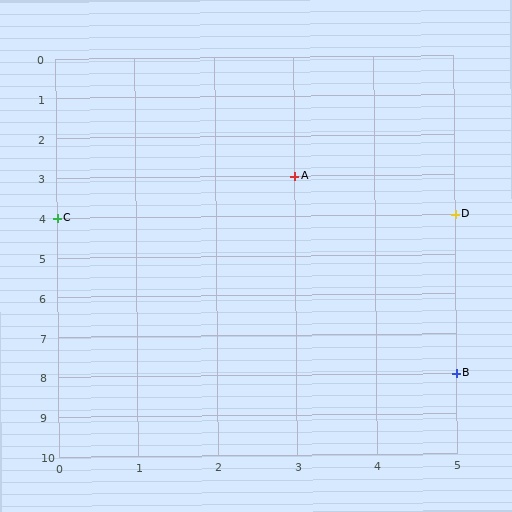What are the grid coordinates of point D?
Point D is at grid coordinates (5, 4).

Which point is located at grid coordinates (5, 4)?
Point D is at (5, 4).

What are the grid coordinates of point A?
Point A is at grid coordinates (3, 3).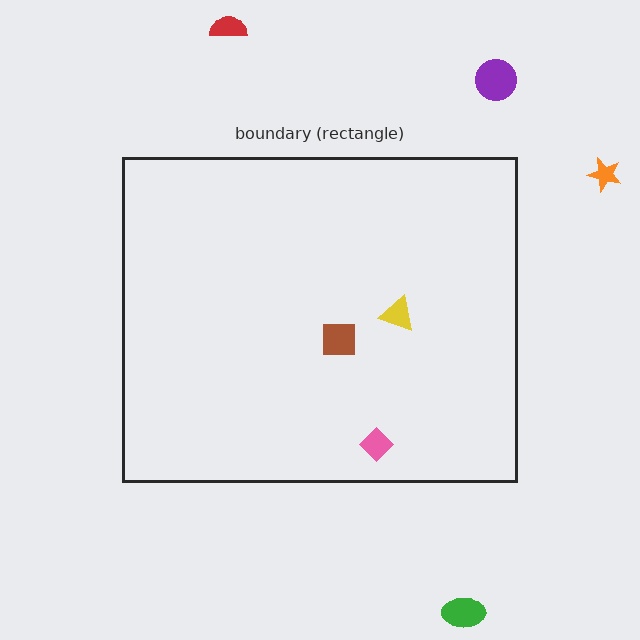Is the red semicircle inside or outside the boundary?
Outside.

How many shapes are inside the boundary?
3 inside, 4 outside.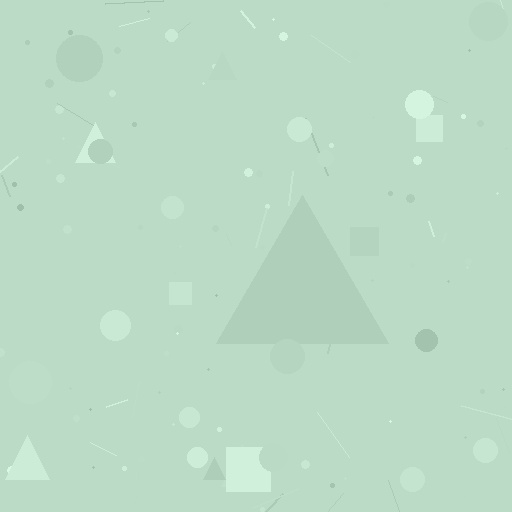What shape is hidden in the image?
A triangle is hidden in the image.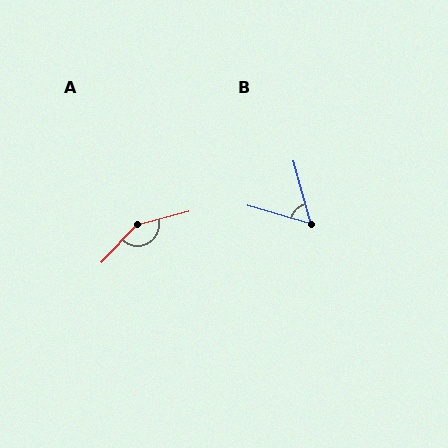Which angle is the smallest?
B, at approximately 59 degrees.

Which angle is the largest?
A, at approximately 148 degrees.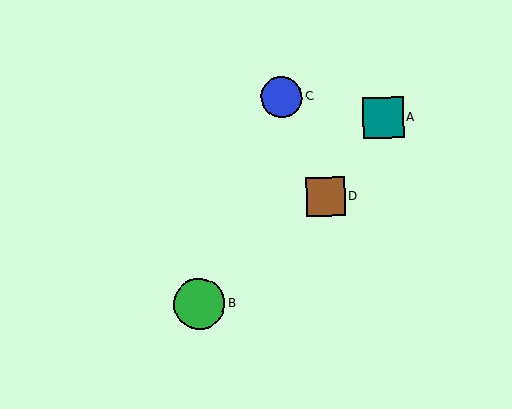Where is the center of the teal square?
The center of the teal square is at (383, 118).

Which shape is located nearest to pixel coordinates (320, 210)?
The brown square (labeled D) at (326, 197) is nearest to that location.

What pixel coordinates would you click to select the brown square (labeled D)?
Click at (326, 197) to select the brown square D.